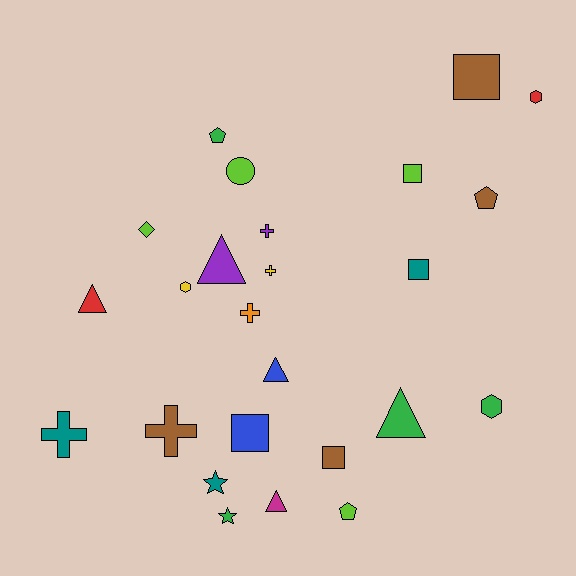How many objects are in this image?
There are 25 objects.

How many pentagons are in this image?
There are 3 pentagons.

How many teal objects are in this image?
There are 3 teal objects.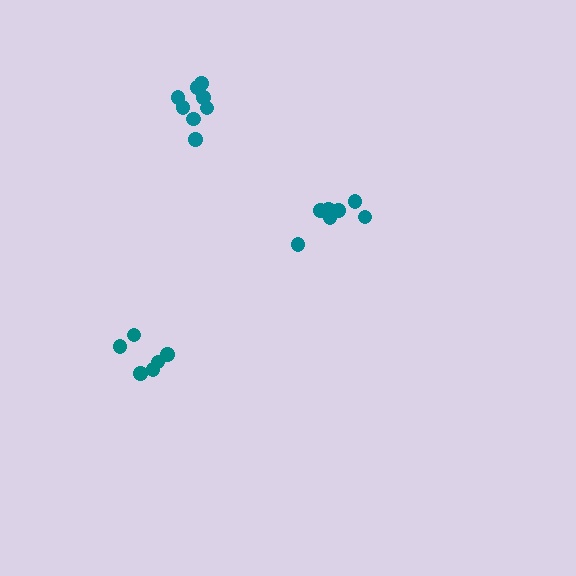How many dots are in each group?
Group 1: 6 dots, Group 2: 7 dots, Group 3: 8 dots (21 total).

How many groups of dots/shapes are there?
There are 3 groups.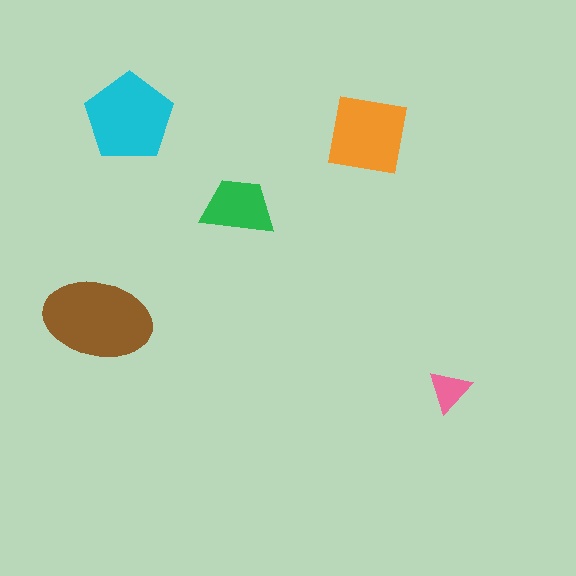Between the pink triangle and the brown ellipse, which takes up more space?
The brown ellipse.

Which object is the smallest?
The pink triangle.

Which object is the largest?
The brown ellipse.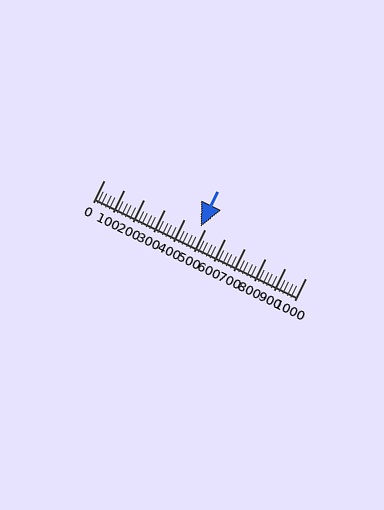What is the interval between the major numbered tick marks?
The major tick marks are spaced 100 units apart.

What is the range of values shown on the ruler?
The ruler shows values from 0 to 1000.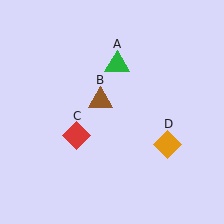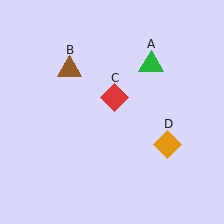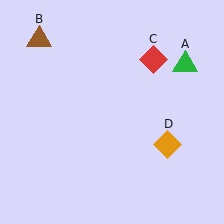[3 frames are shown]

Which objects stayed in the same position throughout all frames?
Orange diamond (object D) remained stationary.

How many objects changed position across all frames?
3 objects changed position: green triangle (object A), brown triangle (object B), red diamond (object C).